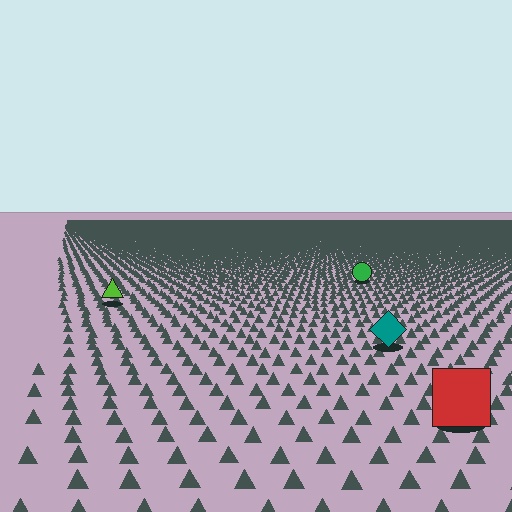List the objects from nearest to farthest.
From nearest to farthest: the red square, the teal diamond, the lime triangle, the green circle.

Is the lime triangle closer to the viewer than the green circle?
Yes. The lime triangle is closer — you can tell from the texture gradient: the ground texture is coarser near it.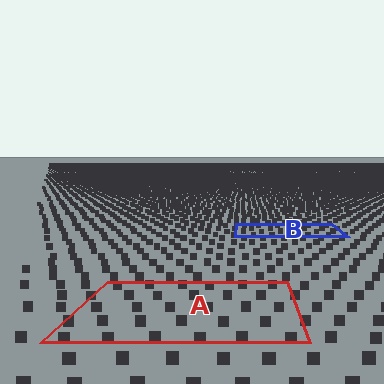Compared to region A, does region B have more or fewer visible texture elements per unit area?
Region B has more texture elements per unit area — they are packed more densely because it is farther away.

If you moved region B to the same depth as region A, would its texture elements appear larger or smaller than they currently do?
They would appear larger. At a closer depth, the same texture elements are projected at a bigger on-screen size.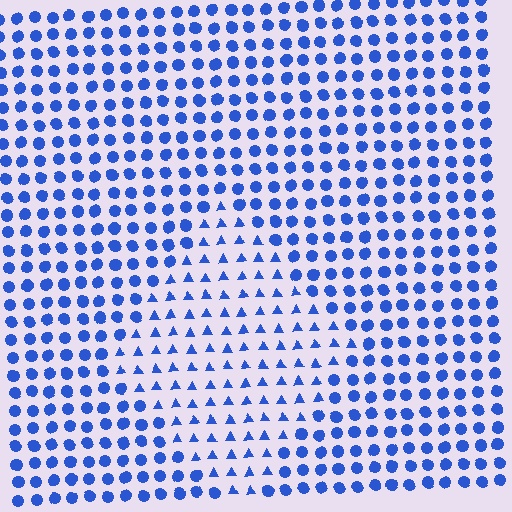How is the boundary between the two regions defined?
The boundary is defined by a change in element shape: triangles inside vs. circles outside. All elements share the same color and spacing.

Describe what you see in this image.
The image is filled with small blue elements arranged in a uniform grid. A diamond-shaped region contains triangles, while the surrounding area contains circles. The boundary is defined purely by the change in element shape.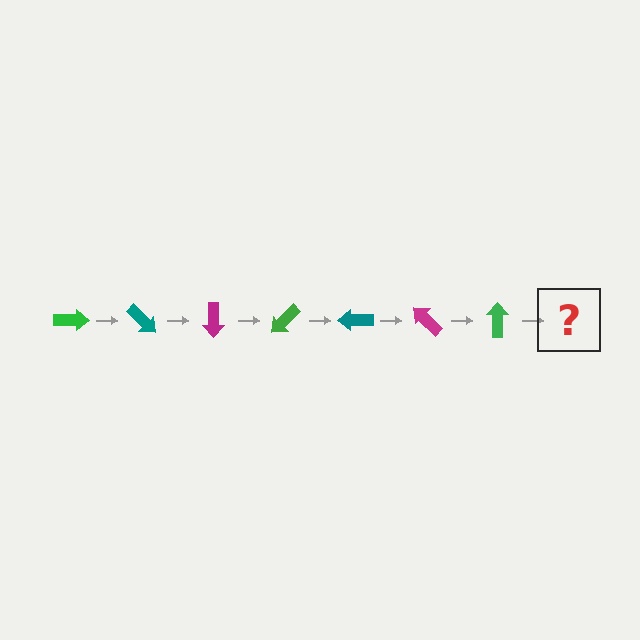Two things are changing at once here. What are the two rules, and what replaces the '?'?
The two rules are that it rotates 45 degrees each step and the color cycles through green, teal, and magenta. The '?' should be a teal arrow, rotated 315 degrees from the start.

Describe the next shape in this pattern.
It should be a teal arrow, rotated 315 degrees from the start.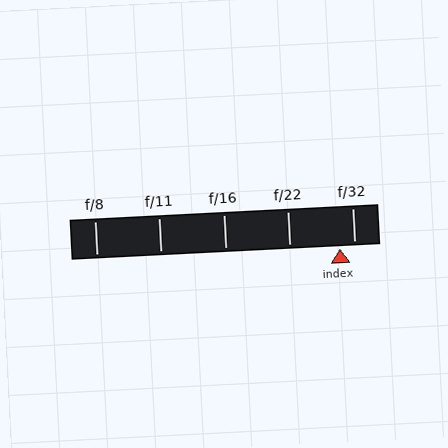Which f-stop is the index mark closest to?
The index mark is closest to f/32.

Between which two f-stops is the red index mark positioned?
The index mark is between f/22 and f/32.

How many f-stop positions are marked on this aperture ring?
There are 5 f-stop positions marked.